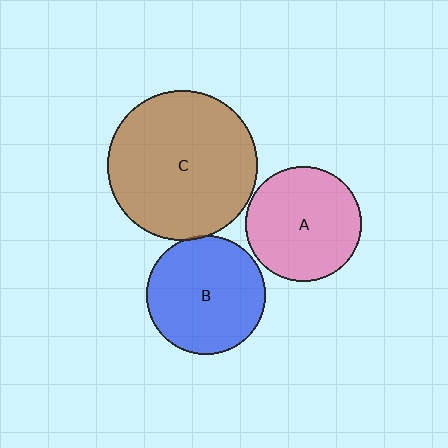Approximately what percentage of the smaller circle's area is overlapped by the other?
Approximately 5%.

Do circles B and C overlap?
Yes.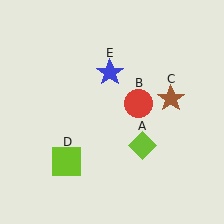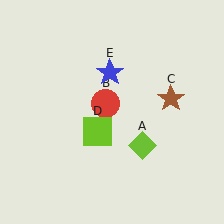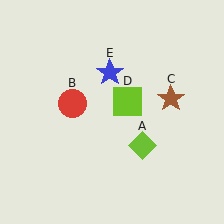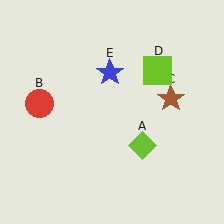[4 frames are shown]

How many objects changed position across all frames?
2 objects changed position: red circle (object B), lime square (object D).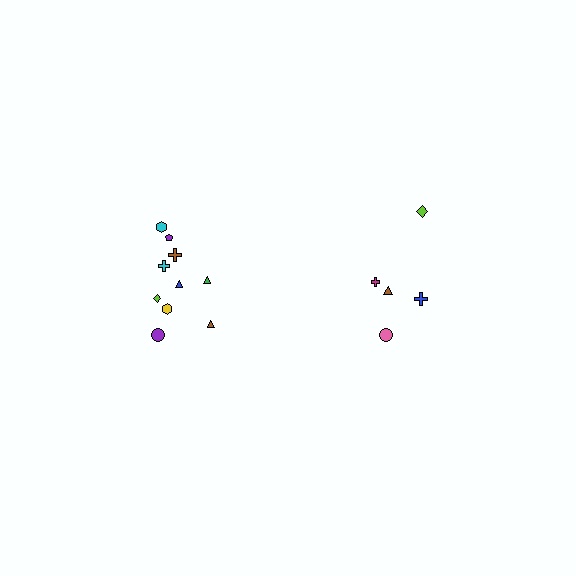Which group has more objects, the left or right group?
The left group.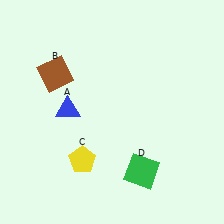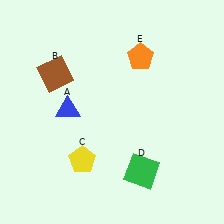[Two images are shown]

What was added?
An orange pentagon (E) was added in Image 2.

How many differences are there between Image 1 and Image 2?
There is 1 difference between the two images.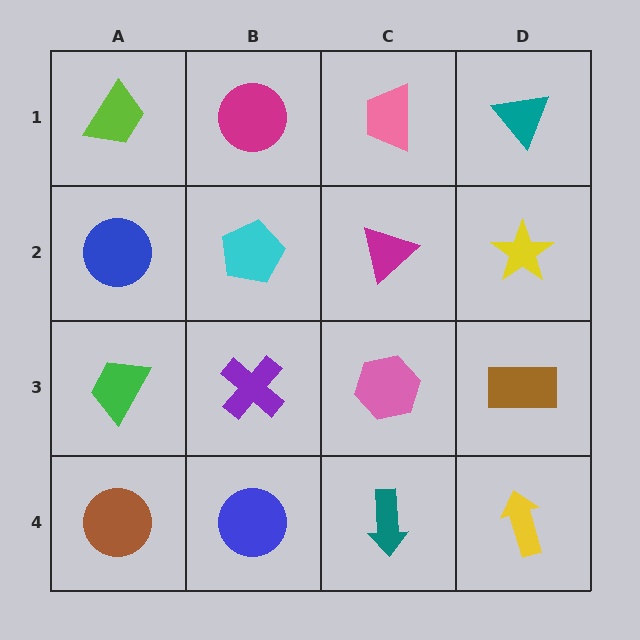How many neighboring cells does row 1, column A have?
2.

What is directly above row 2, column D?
A teal triangle.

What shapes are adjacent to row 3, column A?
A blue circle (row 2, column A), a brown circle (row 4, column A), a purple cross (row 3, column B).